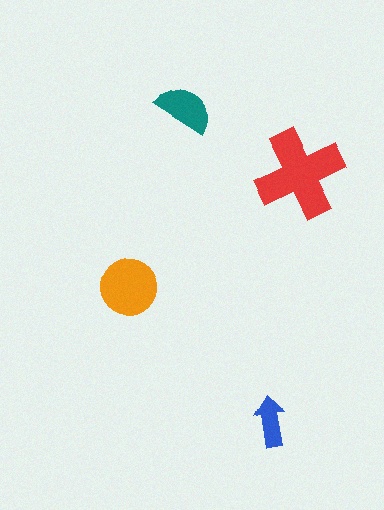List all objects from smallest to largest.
The blue arrow, the teal semicircle, the orange circle, the red cross.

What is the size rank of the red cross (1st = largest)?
1st.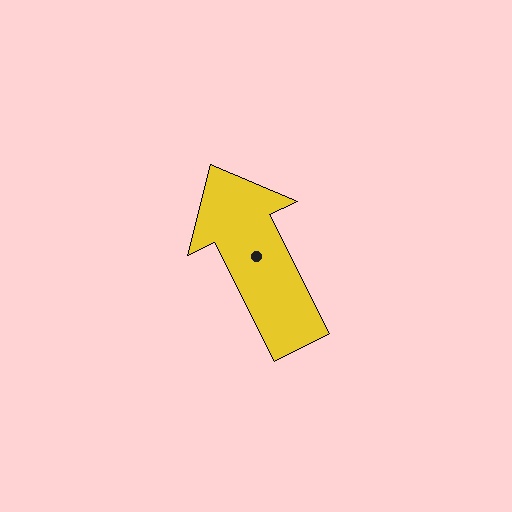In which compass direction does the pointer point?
Northwest.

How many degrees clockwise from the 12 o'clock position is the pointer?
Approximately 333 degrees.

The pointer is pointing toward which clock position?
Roughly 11 o'clock.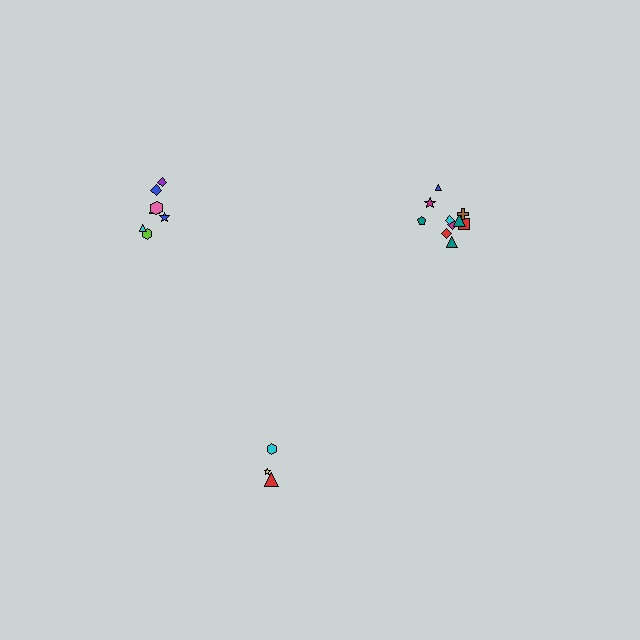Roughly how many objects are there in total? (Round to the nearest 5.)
Roughly 20 objects in total.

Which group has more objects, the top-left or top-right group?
The top-right group.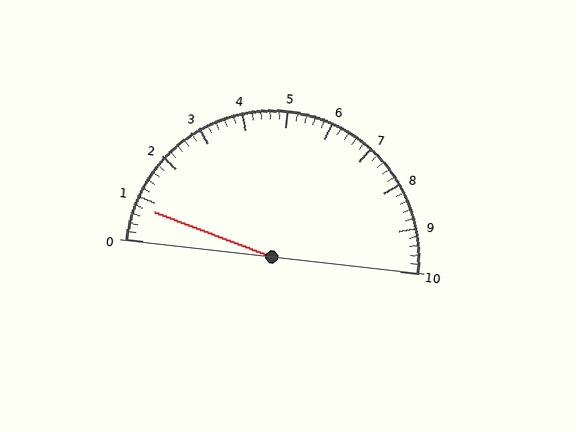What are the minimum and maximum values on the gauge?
The gauge ranges from 0 to 10.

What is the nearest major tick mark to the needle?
The nearest major tick mark is 1.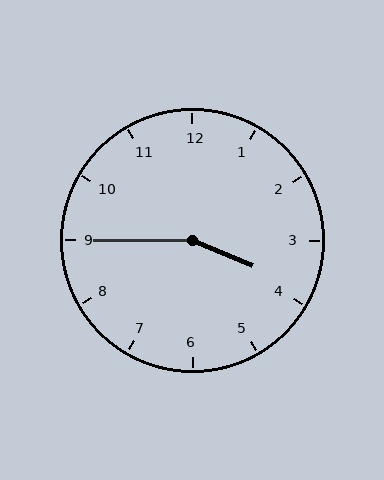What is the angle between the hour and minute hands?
Approximately 158 degrees.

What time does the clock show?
3:45.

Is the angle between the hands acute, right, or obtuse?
It is obtuse.